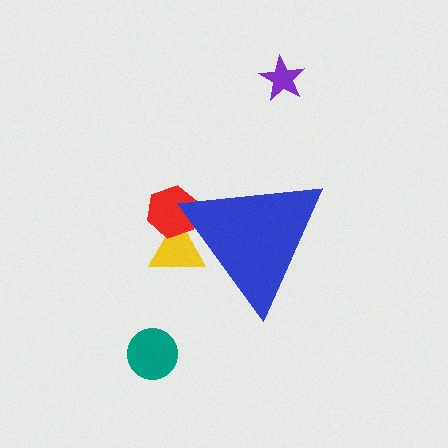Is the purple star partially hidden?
No, the purple star is fully visible.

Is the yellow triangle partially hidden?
Yes, the yellow triangle is partially hidden behind the blue triangle.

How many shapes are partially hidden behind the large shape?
2 shapes are partially hidden.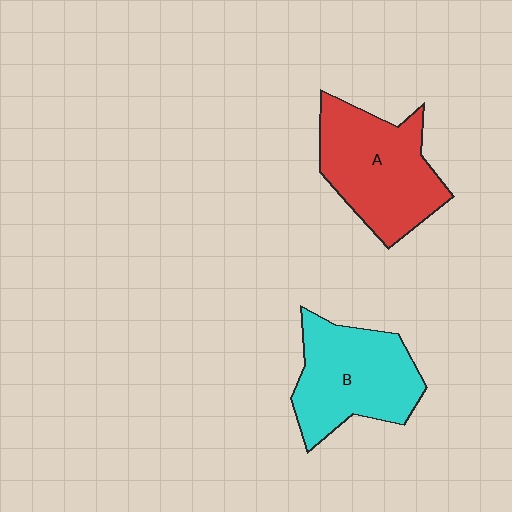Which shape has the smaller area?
Shape B (cyan).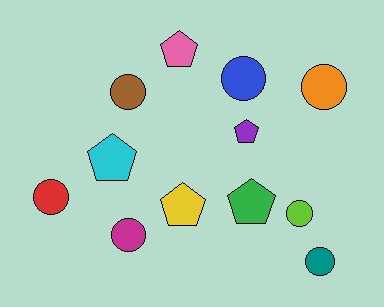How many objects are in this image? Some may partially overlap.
There are 12 objects.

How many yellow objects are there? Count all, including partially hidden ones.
There is 1 yellow object.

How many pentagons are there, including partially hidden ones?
There are 5 pentagons.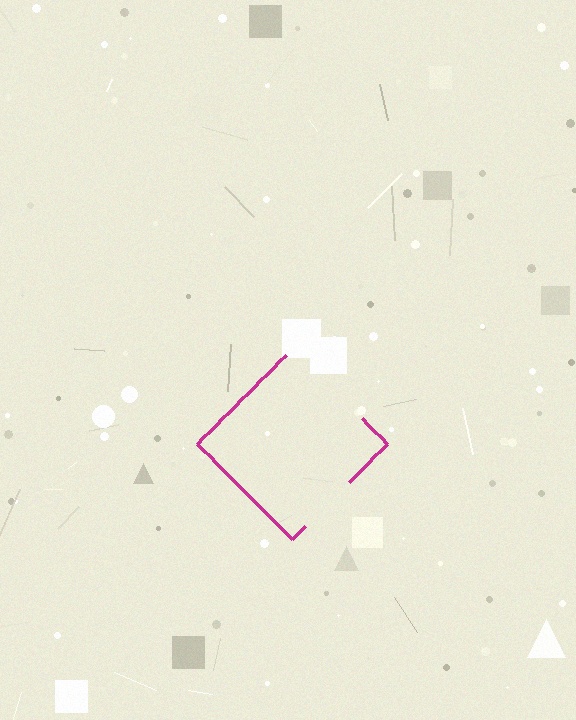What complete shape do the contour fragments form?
The contour fragments form a diamond.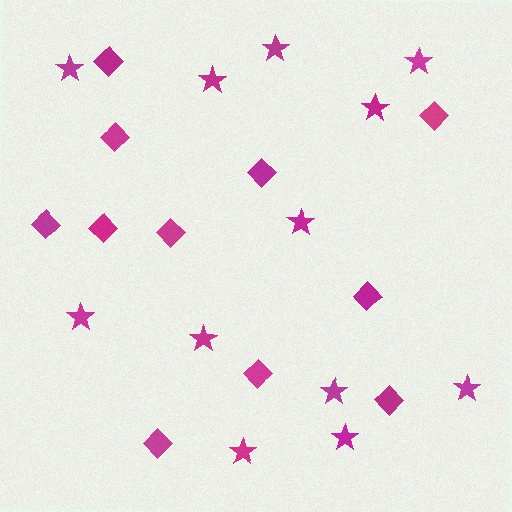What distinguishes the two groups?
There are 2 groups: one group of diamonds (11) and one group of stars (12).